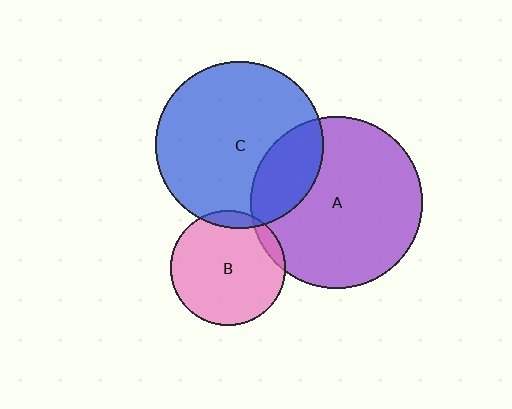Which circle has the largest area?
Circle A (purple).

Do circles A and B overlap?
Yes.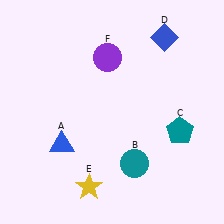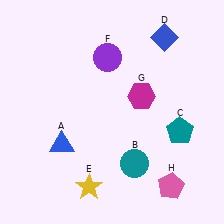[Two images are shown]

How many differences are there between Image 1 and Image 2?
There are 2 differences between the two images.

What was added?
A magenta hexagon (G), a pink pentagon (H) were added in Image 2.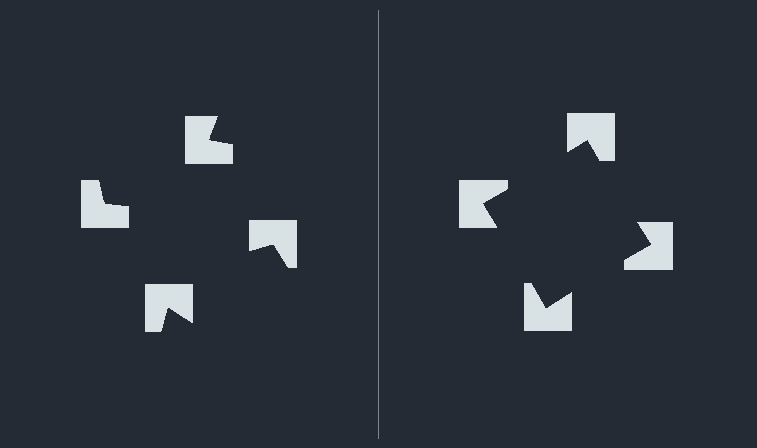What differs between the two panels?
The notched squares are positioned identically on both sides; only the wedge orientations differ. On the right they align to a square; on the left they are misaligned.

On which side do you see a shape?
An illusory square appears on the right side. On the left side the wedge cuts are rotated, so no coherent shape forms.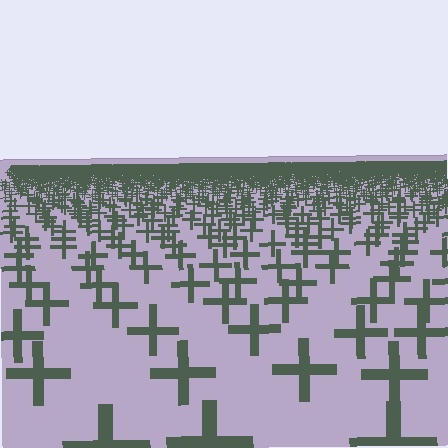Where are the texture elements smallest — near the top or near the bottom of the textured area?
Near the top.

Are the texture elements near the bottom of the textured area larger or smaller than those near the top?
Larger. Near the bottom, elements are closer to the viewer and appear at a bigger on-screen size.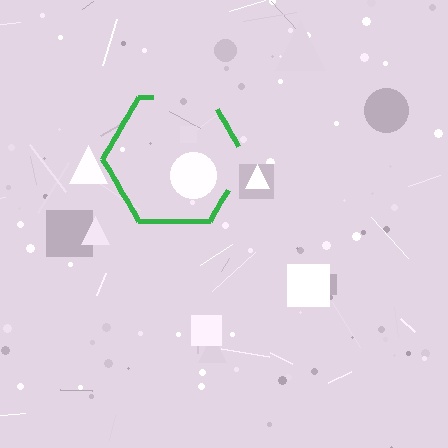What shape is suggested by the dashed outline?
The dashed outline suggests a hexagon.